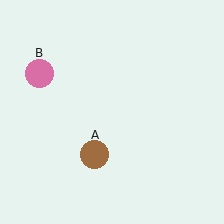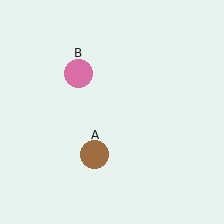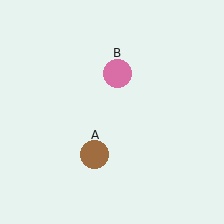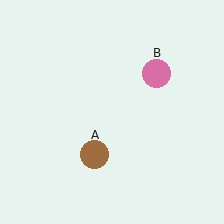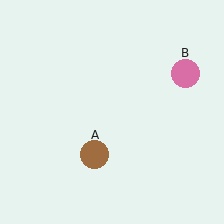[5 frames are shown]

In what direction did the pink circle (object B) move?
The pink circle (object B) moved right.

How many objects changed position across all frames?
1 object changed position: pink circle (object B).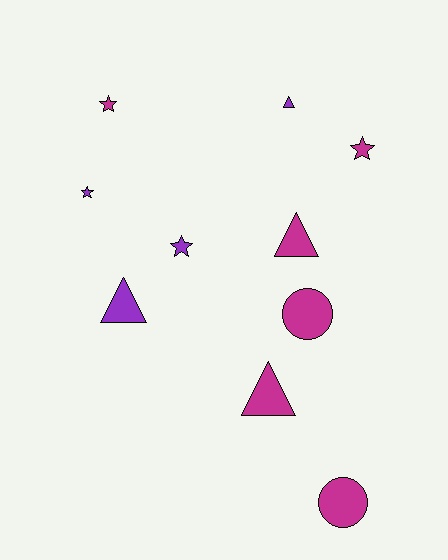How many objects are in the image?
There are 10 objects.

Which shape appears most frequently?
Star, with 4 objects.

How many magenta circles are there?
There are 2 magenta circles.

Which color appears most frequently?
Magenta, with 6 objects.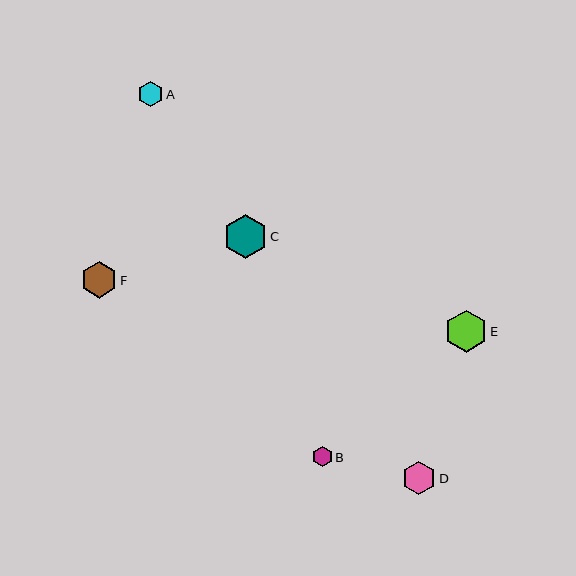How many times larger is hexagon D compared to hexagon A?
Hexagon D is approximately 1.3 times the size of hexagon A.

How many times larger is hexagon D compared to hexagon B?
Hexagon D is approximately 1.6 times the size of hexagon B.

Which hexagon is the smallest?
Hexagon B is the smallest with a size of approximately 20 pixels.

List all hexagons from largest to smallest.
From largest to smallest: C, E, F, D, A, B.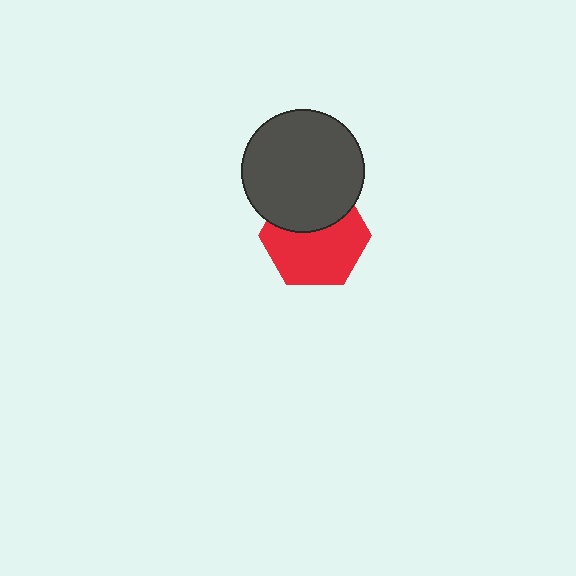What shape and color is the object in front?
The object in front is a dark gray circle.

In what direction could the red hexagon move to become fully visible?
The red hexagon could move down. That would shift it out from behind the dark gray circle entirely.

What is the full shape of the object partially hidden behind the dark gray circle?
The partially hidden object is a red hexagon.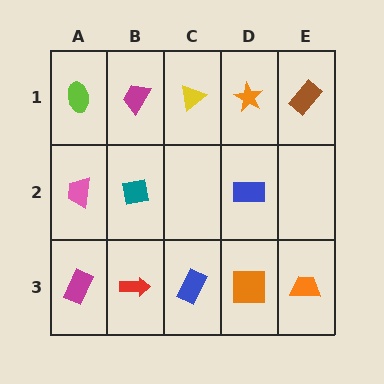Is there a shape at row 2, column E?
No, that cell is empty.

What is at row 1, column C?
A yellow triangle.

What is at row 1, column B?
A magenta trapezoid.